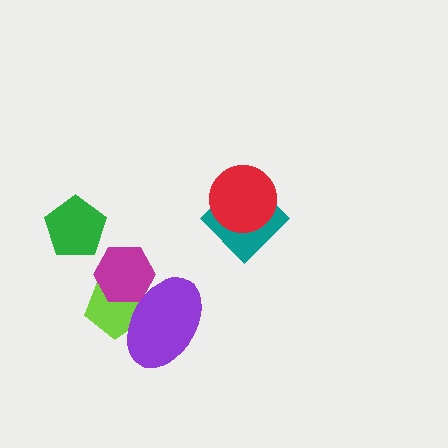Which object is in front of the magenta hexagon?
The purple ellipse is in front of the magenta hexagon.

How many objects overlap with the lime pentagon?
2 objects overlap with the lime pentagon.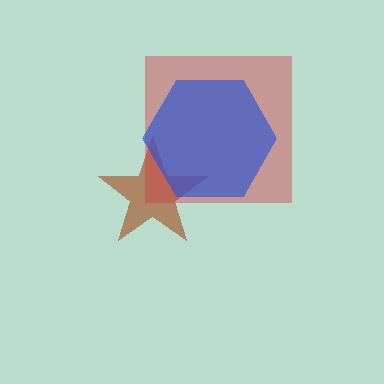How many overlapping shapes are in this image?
There are 3 overlapping shapes in the image.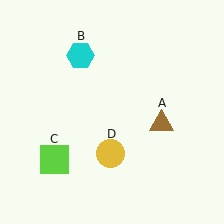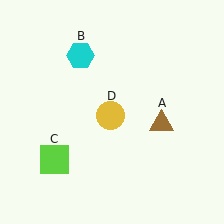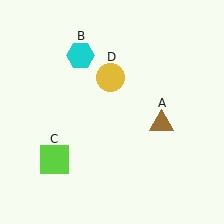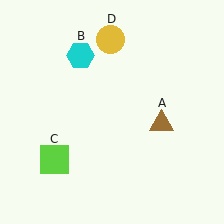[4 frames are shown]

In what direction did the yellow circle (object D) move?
The yellow circle (object D) moved up.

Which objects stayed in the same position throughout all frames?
Brown triangle (object A) and cyan hexagon (object B) and lime square (object C) remained stationary.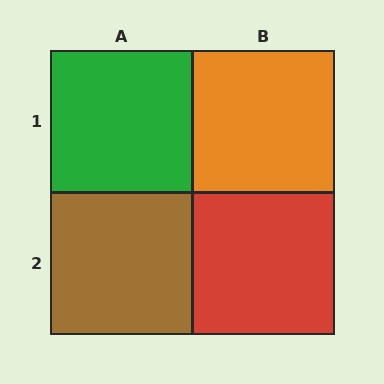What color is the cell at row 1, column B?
Orange.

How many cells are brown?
1 cell is brown.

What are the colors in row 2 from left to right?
Brown, red.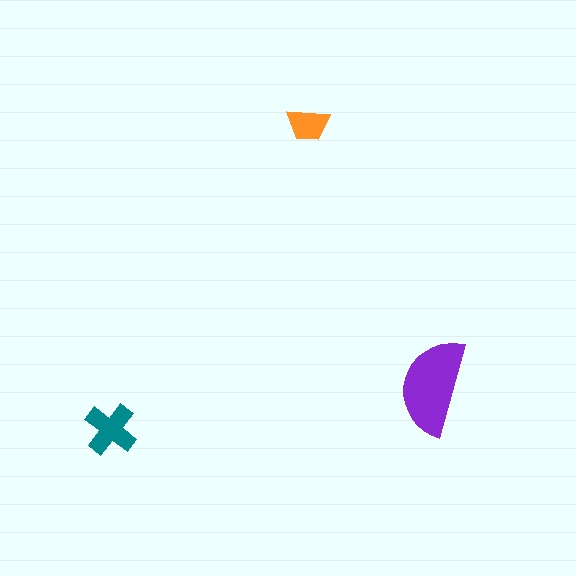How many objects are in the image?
There are 3 objects in the image.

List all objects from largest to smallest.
The purple semicircle, the teal cross, the orange trapezoid.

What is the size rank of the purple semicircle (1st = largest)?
1st.